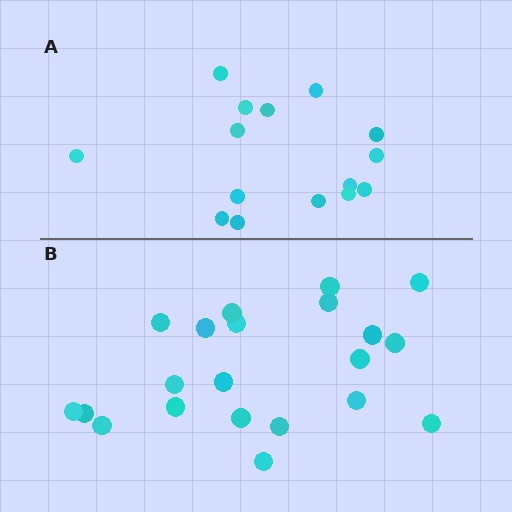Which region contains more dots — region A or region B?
Region B (the bottom region) has more dots.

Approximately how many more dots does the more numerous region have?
Region B has about 6 more dots than region A.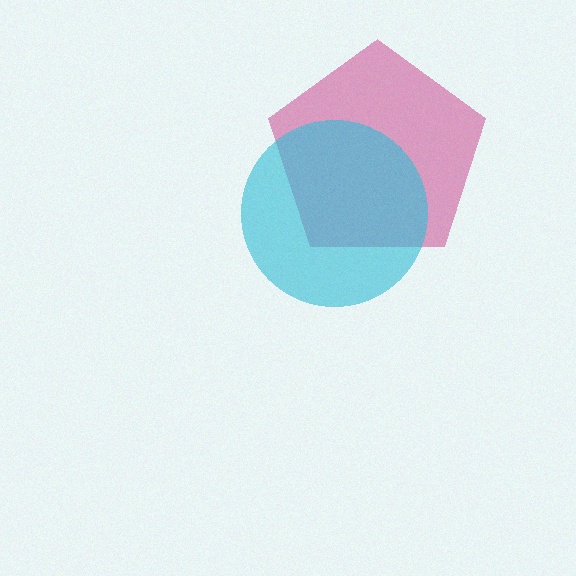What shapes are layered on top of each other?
The layered shapes are: a magenta pentagon, a cyan circle.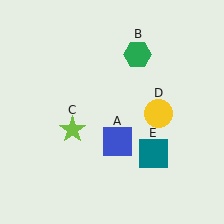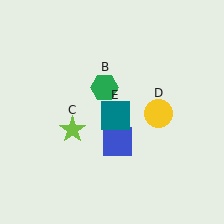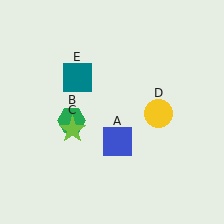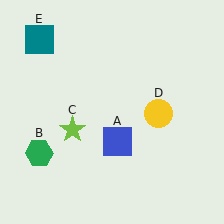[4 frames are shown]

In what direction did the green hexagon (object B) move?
The green hexagon (object B) moved down and to the left.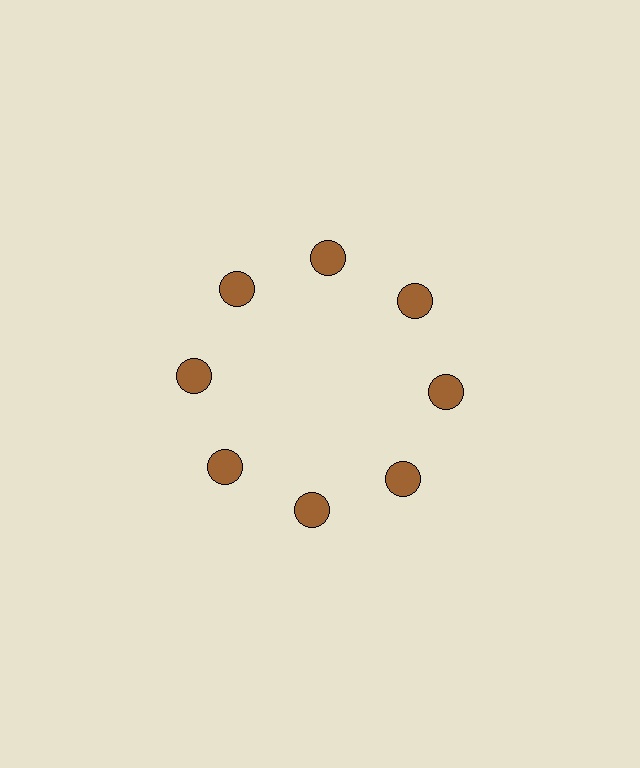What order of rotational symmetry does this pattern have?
This pattern has 8-fold rotational symmetry.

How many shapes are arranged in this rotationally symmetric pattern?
There are 8 shapes, arranged in 8 groups of 1.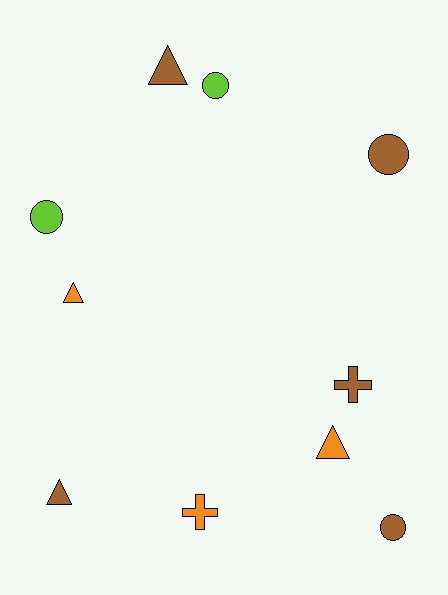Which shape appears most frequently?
Circle, with 4 objects.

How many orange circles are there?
There are no orange circles.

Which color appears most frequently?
Brown, with 5 objects.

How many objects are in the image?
There are 10 objects.